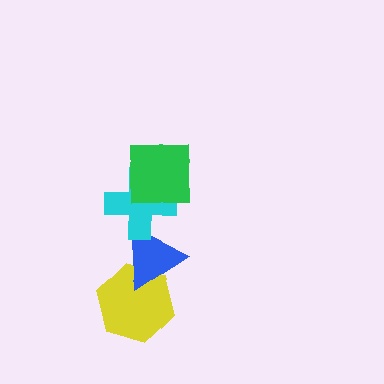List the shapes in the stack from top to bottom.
From top to bottom: the green square, the cyan cross, the blue triangle, the yellow hexagon.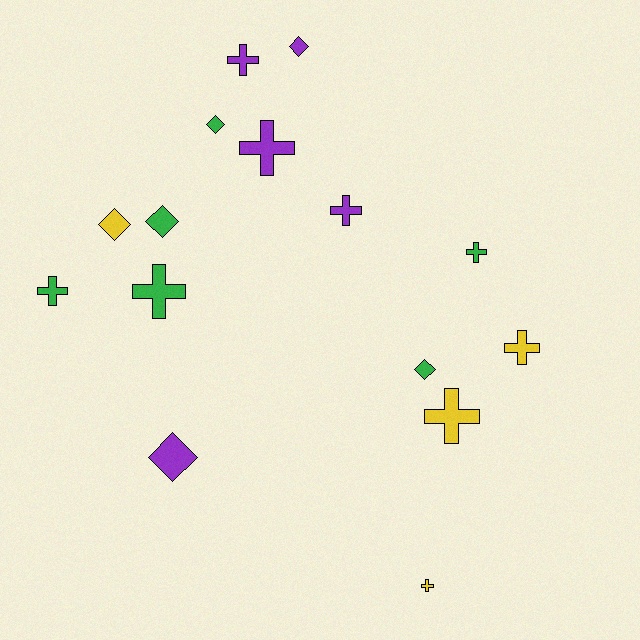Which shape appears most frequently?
Cross, with 9 objects.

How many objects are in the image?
There are 15 objects.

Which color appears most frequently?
Green, with 6 objects.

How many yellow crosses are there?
There are 3 yellow crosses.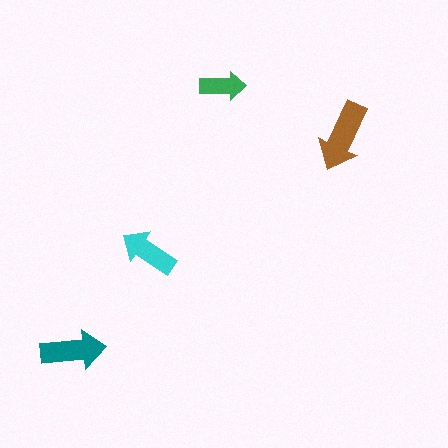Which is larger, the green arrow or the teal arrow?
The teal one.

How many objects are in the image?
There are 4 objects in the image.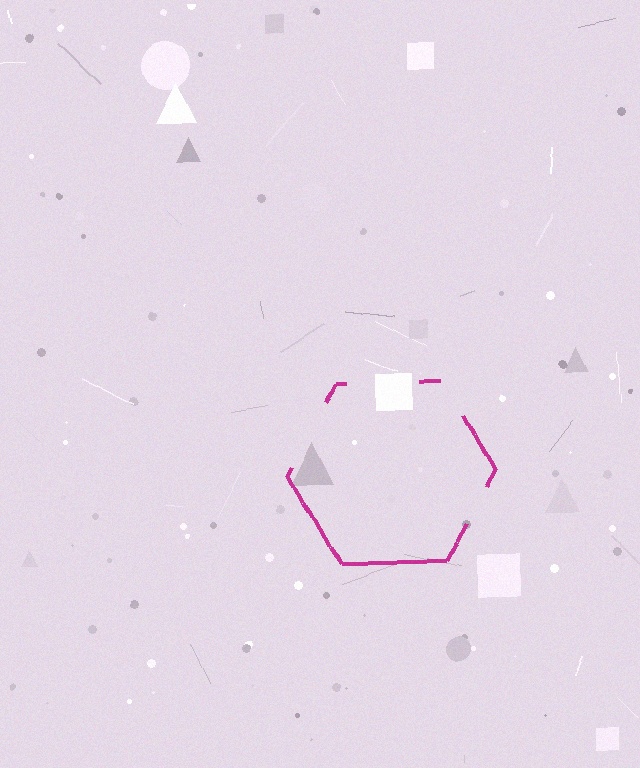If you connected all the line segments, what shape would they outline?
They would outline a hexagon.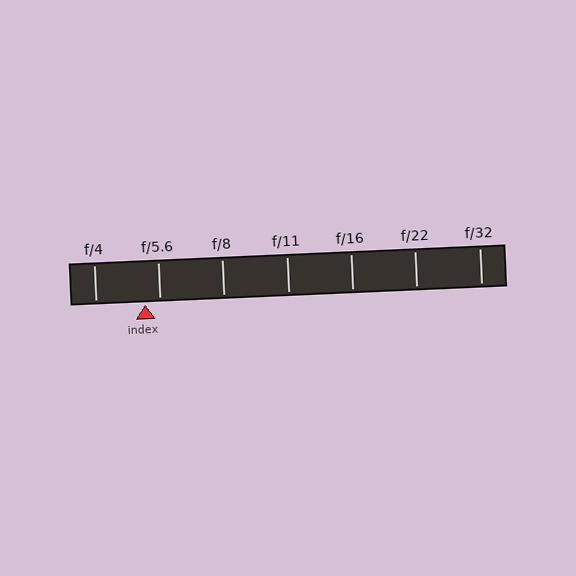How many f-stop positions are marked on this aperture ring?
There are 7 f-stop positions marked.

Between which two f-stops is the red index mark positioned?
The index mark is between f/4 and f/5.6.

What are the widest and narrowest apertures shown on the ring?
The widest aperture shown is f/4 and the narrowest is f/32.